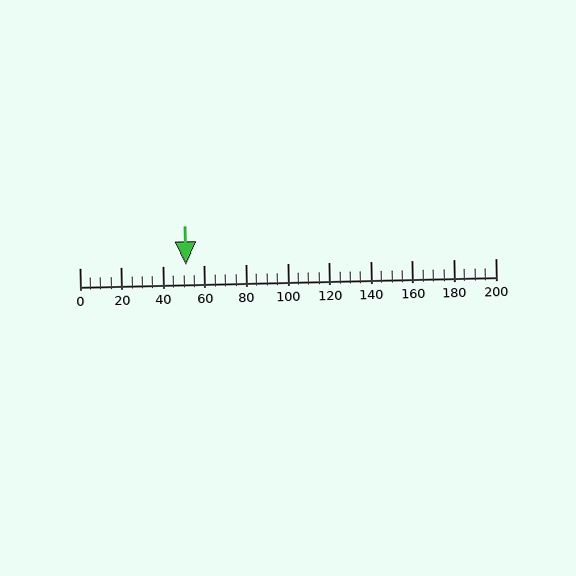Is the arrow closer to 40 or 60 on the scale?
The arrow is closer to 60.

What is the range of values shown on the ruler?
The ruler shows values from 0 to 200.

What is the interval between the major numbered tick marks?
The major tick marks are spaced 20 units apart.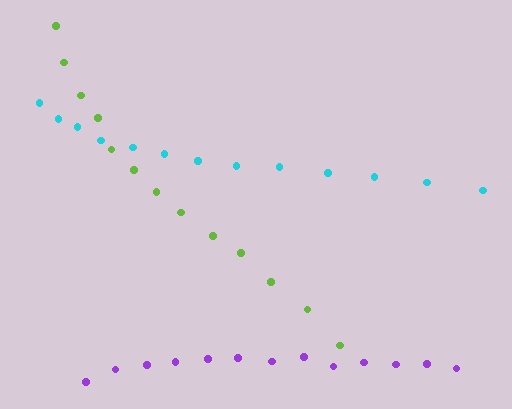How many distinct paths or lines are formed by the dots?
There are 3 distinct paths.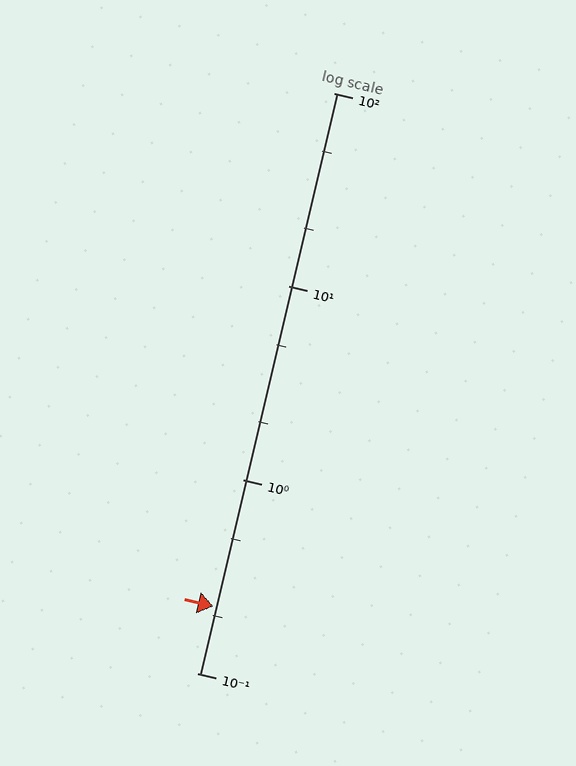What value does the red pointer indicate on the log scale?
The pointer indicates approximately 0.22.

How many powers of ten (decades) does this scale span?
The scale spans 3 decades, from 0.1 to 100.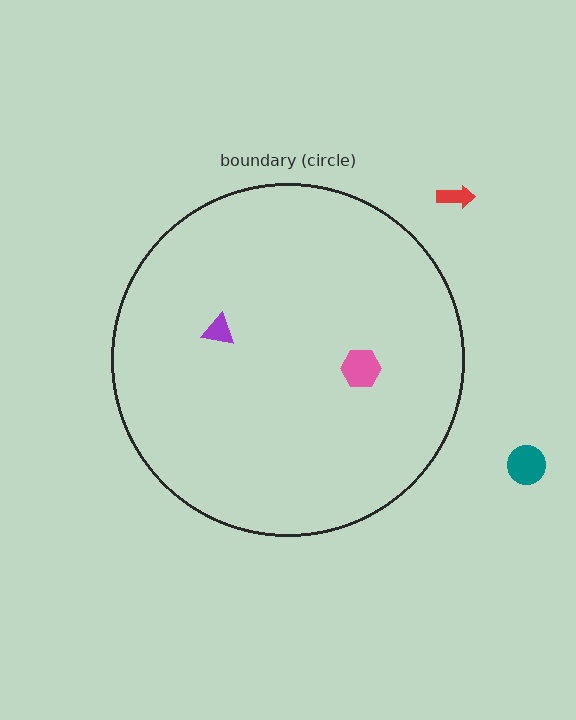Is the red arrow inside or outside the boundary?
Outside.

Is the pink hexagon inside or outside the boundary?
Inside.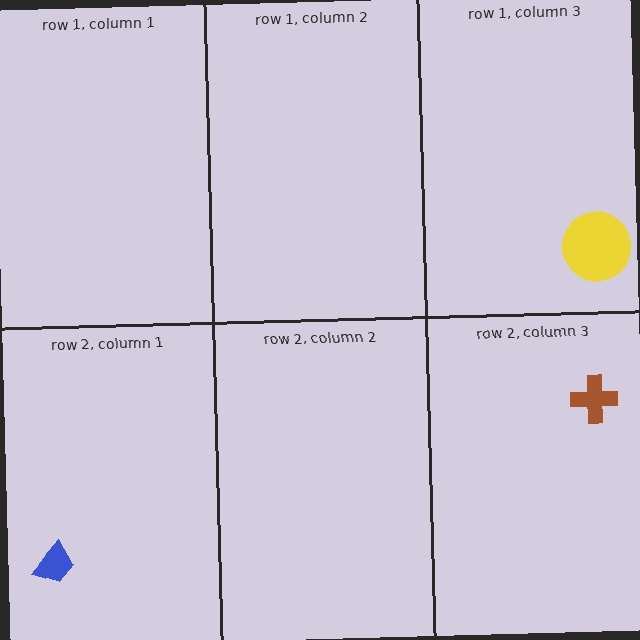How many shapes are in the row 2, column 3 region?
1.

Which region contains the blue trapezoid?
The row 2, column 1 region.